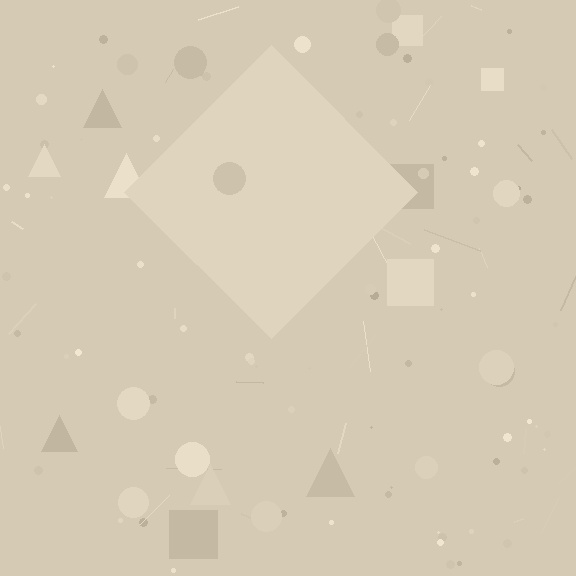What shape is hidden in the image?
A diamond is hidden in the image.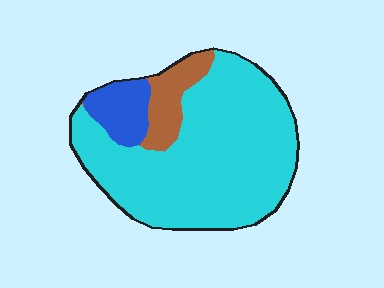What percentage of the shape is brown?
Brown takes up less than a sixth of the shape.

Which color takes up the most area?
Cyan, at roughly 80%.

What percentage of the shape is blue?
Blue takes up about one tenth (1/10) of the shape.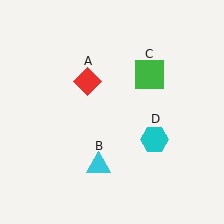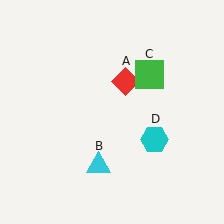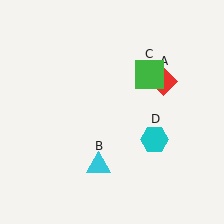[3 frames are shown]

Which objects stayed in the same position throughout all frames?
Cyan triangle (object B) and green square (object C) and cyan hexagon (object D) remained stationary.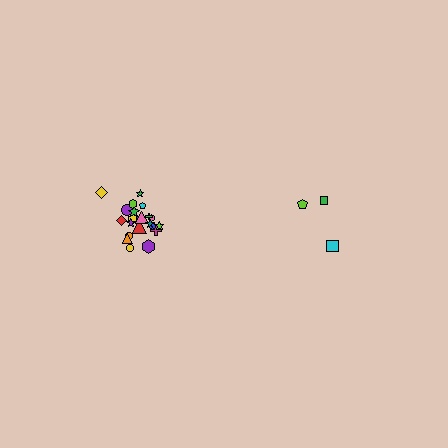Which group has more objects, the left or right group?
The left group.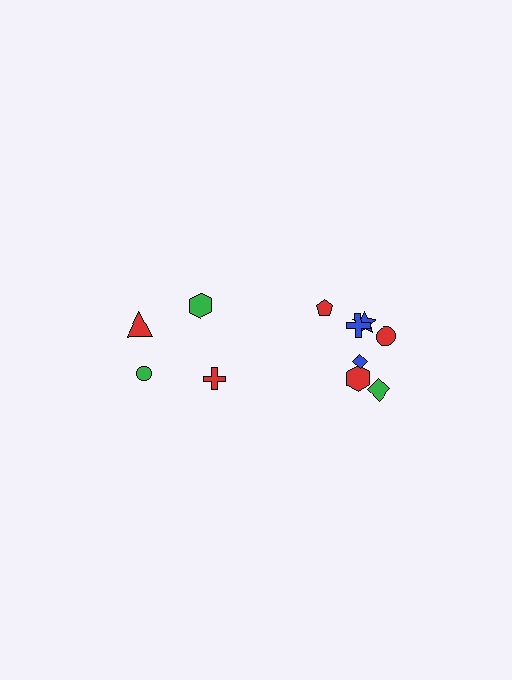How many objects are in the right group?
There are 7 objects.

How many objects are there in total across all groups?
There are 11 objects.